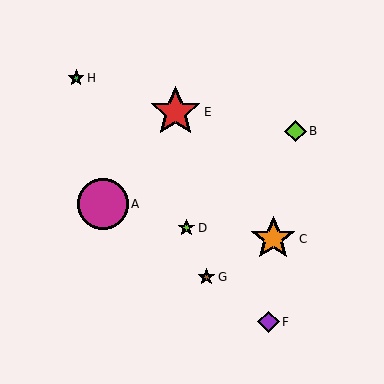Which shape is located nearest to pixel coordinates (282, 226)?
The orange star (labeled C) at (273, 239) is nearest to that location.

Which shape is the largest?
The magenta circle (labeled A) is the largest.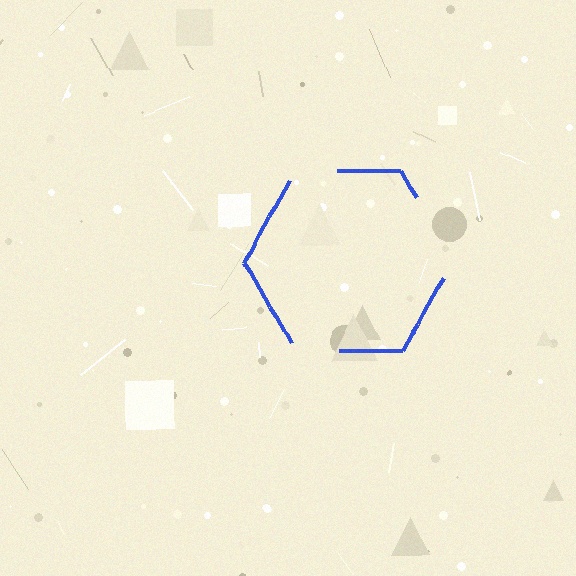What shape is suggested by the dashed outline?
The dashed outline suggests a hexagon.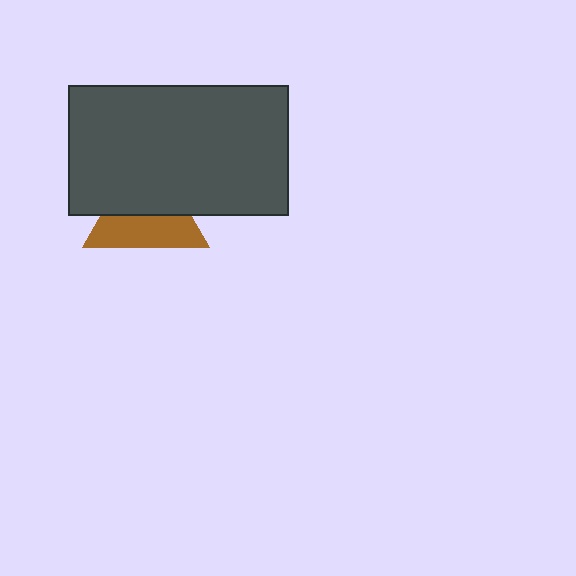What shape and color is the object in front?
The object in front is a dark gray rectangle.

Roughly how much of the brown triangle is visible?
About half of it is visible (roughly 49%).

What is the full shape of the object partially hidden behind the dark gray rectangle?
The partially hidden object is a brown triangle.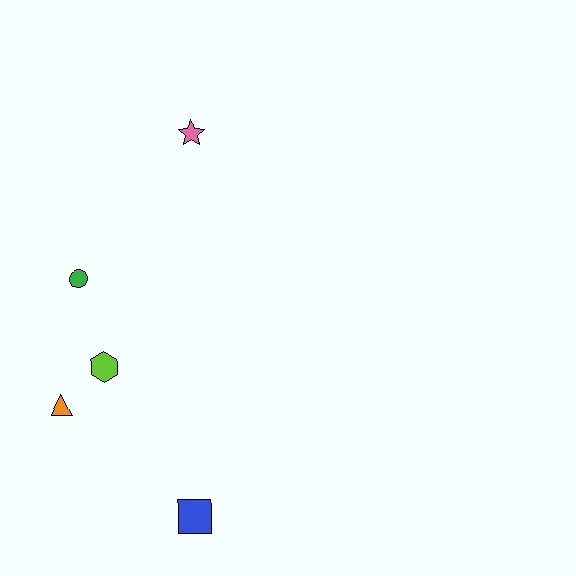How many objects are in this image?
There are 5 objects.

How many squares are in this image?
There is 1 square.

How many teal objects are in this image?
There are no teal objects.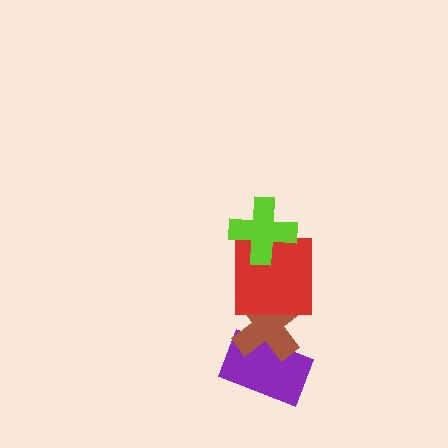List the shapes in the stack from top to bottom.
From top to bottom: the lime cross, the red square, the brown cross, the purple rectangle.